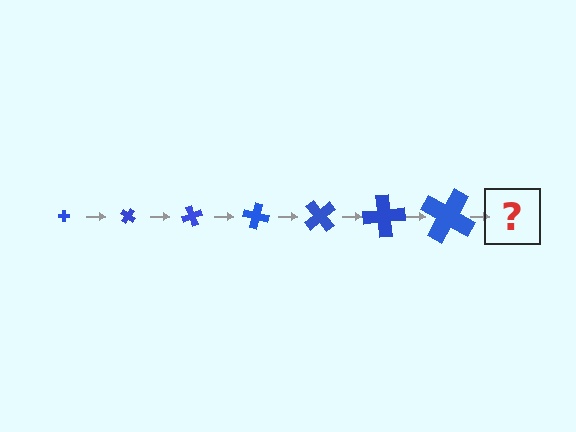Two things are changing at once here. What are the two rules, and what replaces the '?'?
The two rules are that the cross grows larger each step and it rotates 35 degrees each step. The '?' should be a cross, larger than the previous one and rotated 245 degrees from the start.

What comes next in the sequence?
The next element should be a cross, larger than the previous one and rotated 245 degrees from the start.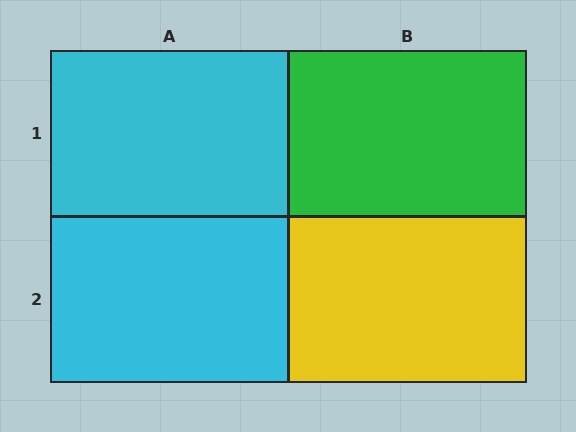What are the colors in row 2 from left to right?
Cyan, yellow.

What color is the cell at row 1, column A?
Cyan.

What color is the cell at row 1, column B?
Green.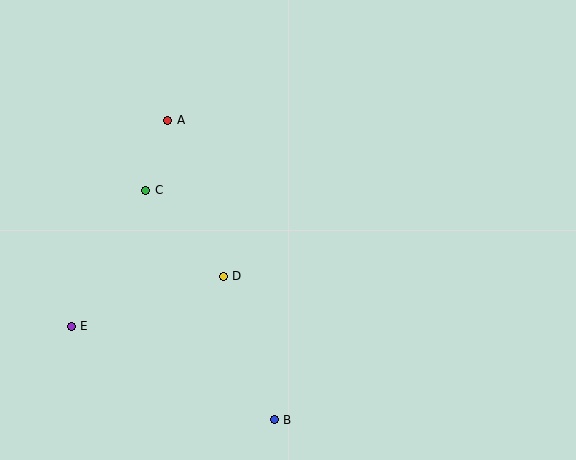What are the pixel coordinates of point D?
Point D is at (223, 276).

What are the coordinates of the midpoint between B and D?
The midpoint between B and D is at (249, 348).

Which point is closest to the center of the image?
Point D at (223, 276) is closest to the center.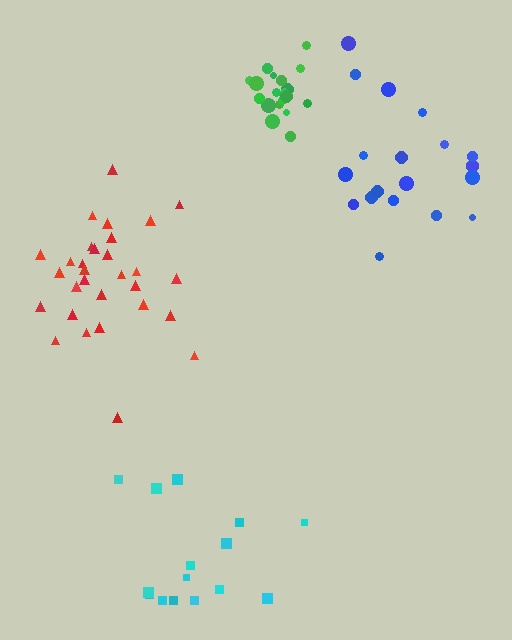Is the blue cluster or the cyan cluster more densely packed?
Blue.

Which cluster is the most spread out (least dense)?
Cyan.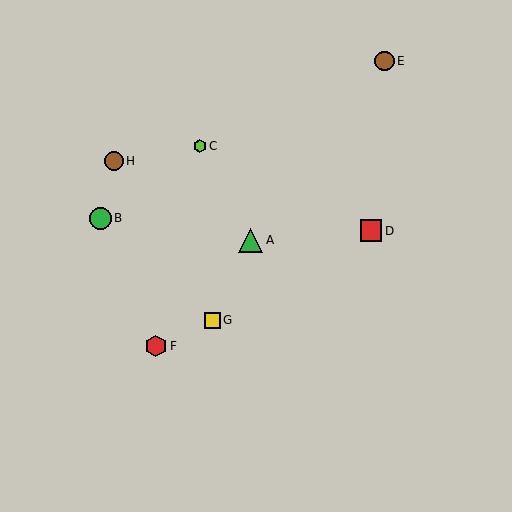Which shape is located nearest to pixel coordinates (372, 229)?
The red square (labeled D) at (371, 231) is nearest to that location.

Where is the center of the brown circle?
The center of the brown circle is at (385, 61).